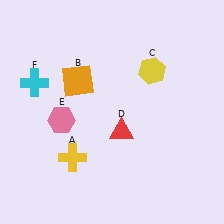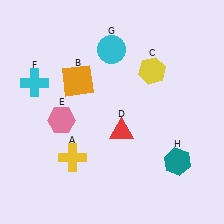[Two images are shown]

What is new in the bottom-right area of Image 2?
A teal hexagon (H) was added in the bottom-right area of Image 2.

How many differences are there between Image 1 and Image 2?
There are 2 differences between the two images.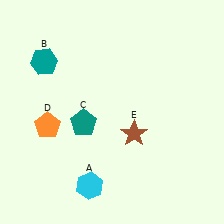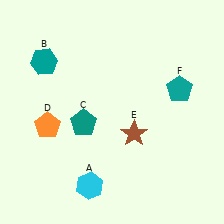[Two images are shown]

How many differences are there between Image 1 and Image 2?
There is 1 difference between the two images.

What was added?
A teal pentagon (F) was added in Image 2.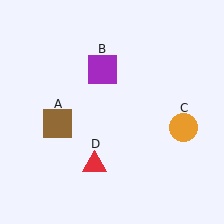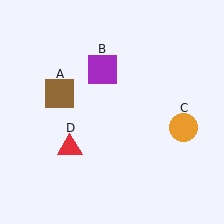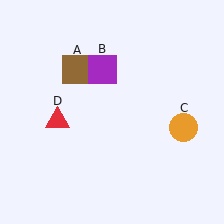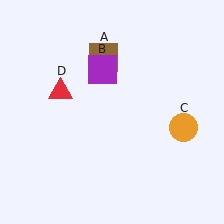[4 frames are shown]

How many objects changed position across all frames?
2 objects changed position: brown square (object A), red triangle (object D).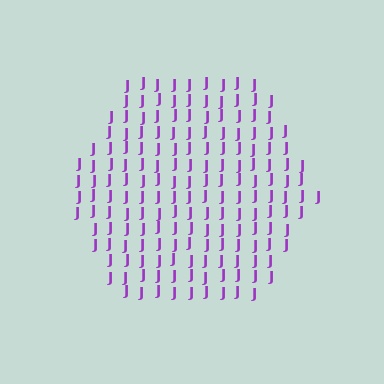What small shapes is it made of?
It is made of small letter J's.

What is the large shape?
The large shape is a hexagon.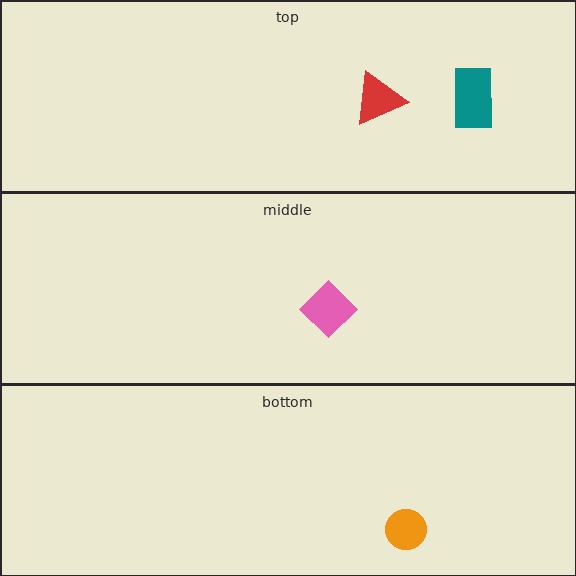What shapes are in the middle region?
The pink diamond.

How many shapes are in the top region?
2.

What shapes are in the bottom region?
The orange circle.